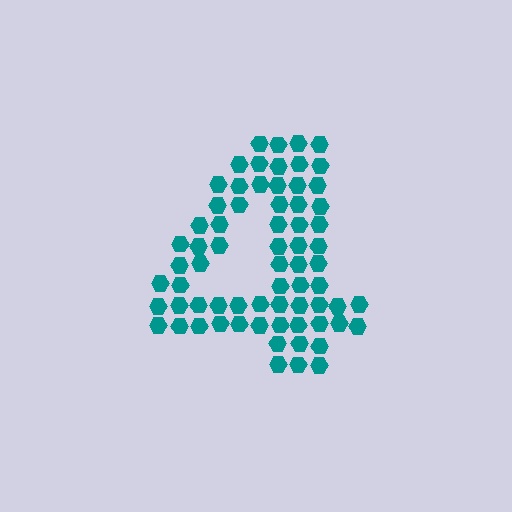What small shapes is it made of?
It is made of small hexagons.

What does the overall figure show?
The overall figure shows the digit 4.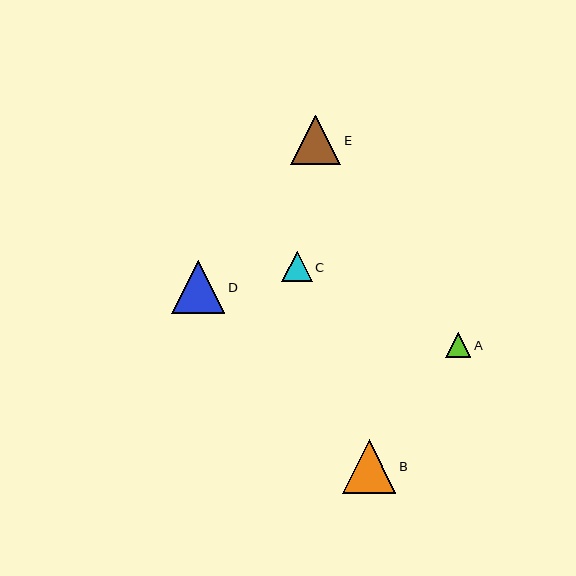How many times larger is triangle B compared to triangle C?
Triangle B is approximately 1.8 times the size of triangle C.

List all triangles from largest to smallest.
From largest to smallest: B, D, E, C, A.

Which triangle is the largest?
Triangle B is the largest with a size of approximately 53 pixels.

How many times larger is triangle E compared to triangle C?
Triangle E is approximately 1.6 times the size of triangle C.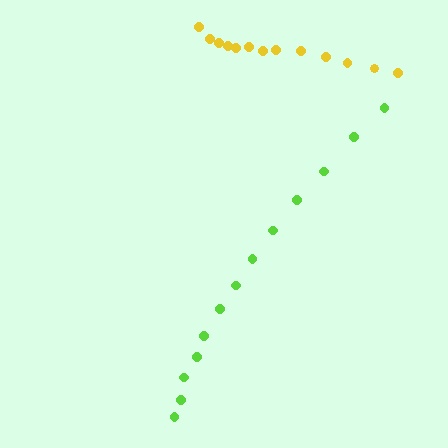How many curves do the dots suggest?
There are 2 distinct paths.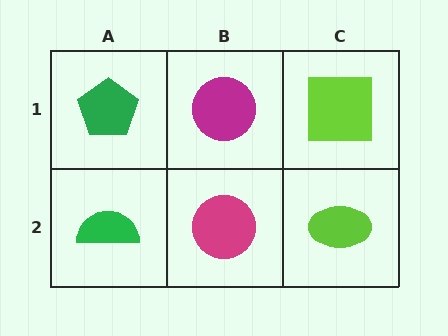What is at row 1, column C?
A lime square.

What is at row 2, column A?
A green semicircle.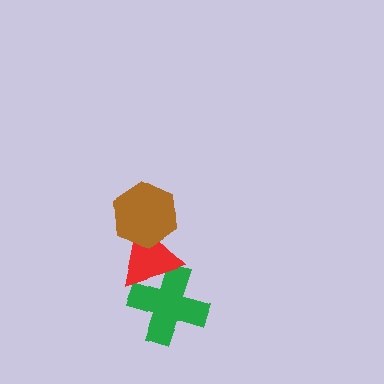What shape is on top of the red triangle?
The brown hexagon is on top of the red triangle.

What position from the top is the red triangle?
The red triangle is 2nd from the top.